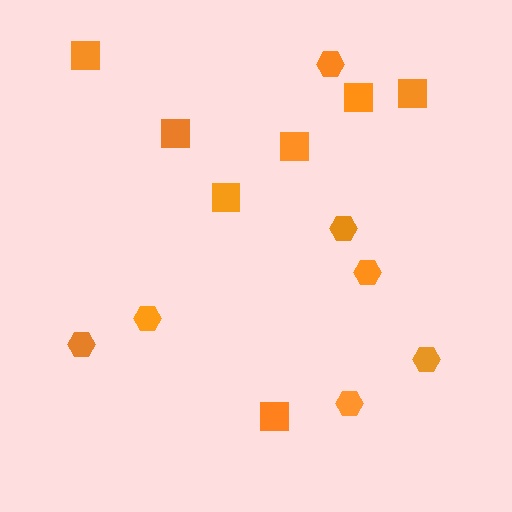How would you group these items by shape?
There are 2 groups: one group of hexagons (7) and one group of squares (7).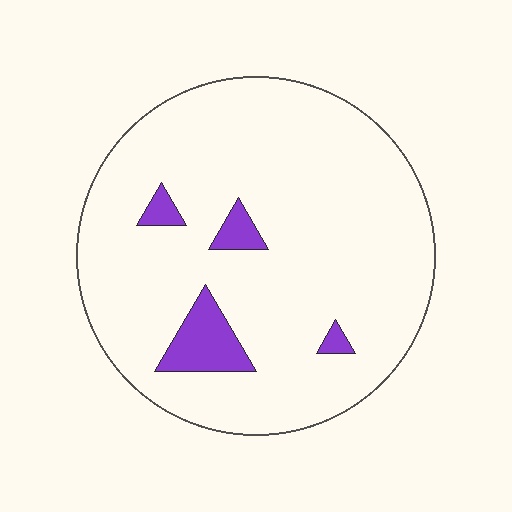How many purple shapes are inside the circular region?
4.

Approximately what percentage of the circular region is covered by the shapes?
Approximately 10%.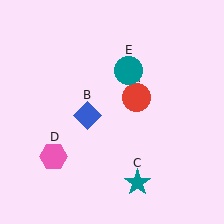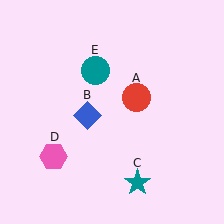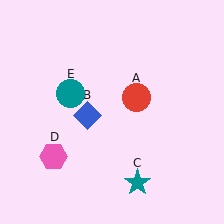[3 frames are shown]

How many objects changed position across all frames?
1 object changed position: teal circle (object E).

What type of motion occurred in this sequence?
The teal circle (object E) rotated counterclockwise around the center of the scene.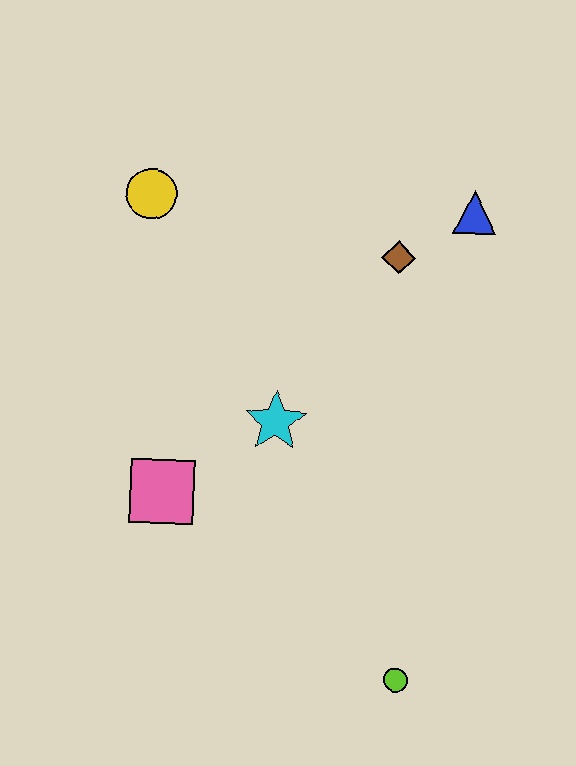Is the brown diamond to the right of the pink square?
Yes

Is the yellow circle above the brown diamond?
Yes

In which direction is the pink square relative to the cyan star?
The pink square is to the left of the cyan star.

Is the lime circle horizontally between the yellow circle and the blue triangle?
Yes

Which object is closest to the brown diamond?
The blue triangle is closest to the brown diamond.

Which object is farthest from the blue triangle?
The lime circle is farthest from the blue triangle.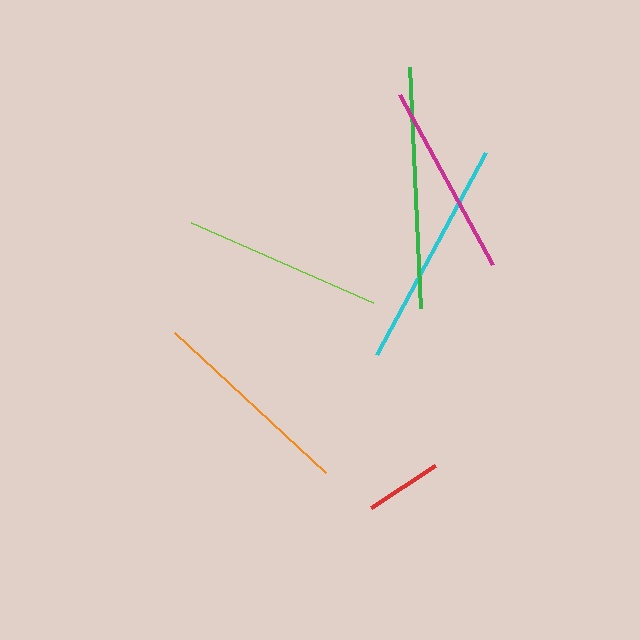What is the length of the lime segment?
The lime segment is approximately 198 pixels long.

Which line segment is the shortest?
The red line is the shortest at approximately 77 pixels.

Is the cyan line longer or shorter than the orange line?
The cyan line is longer than the orange line.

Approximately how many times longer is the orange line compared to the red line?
The orange line is approximately 2.7 times the length of the red line.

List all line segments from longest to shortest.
From longest to shortest: green, cyan, orange, lime, magenta, red.